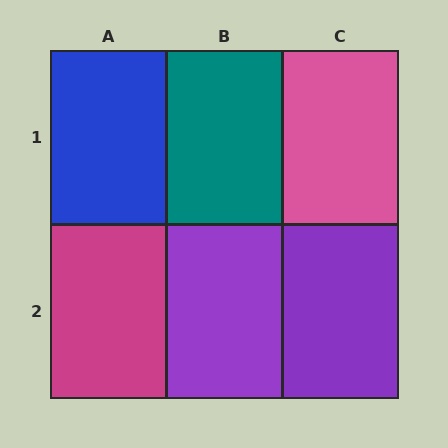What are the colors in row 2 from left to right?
Magenta, purple, purple.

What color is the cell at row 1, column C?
Pink.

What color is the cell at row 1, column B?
Teal.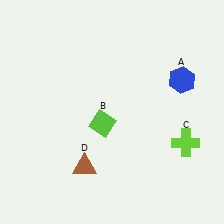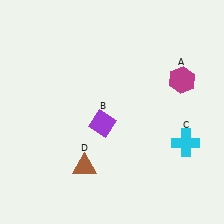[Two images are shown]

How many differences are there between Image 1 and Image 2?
There are 3 differences between the two images.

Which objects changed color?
A changed from blue to magenta. B changed from lime to purple. C changed from lime to cyan.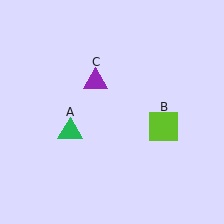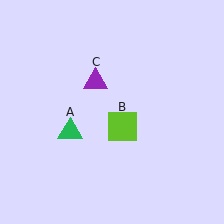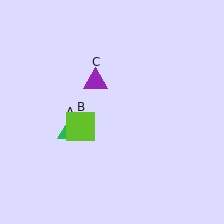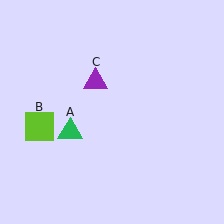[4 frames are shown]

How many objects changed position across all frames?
1 object changed position: lime square (object B).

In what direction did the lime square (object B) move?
The lime square (object B) moved left.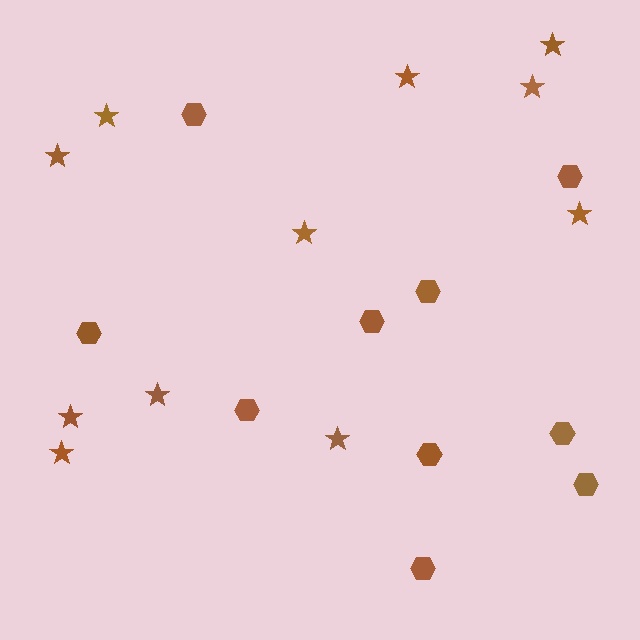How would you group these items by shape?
There are 2 groups: one group of hexagons (10) and one group of stars (11).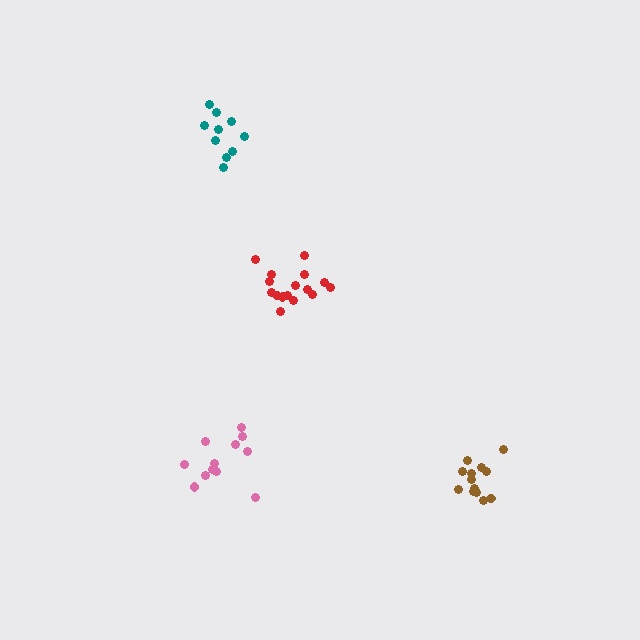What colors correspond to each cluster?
The clusters are colored: pink, brown, red, teal.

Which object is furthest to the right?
The brown cluster is rightmost.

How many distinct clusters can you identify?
There are 4 distinct clusters.